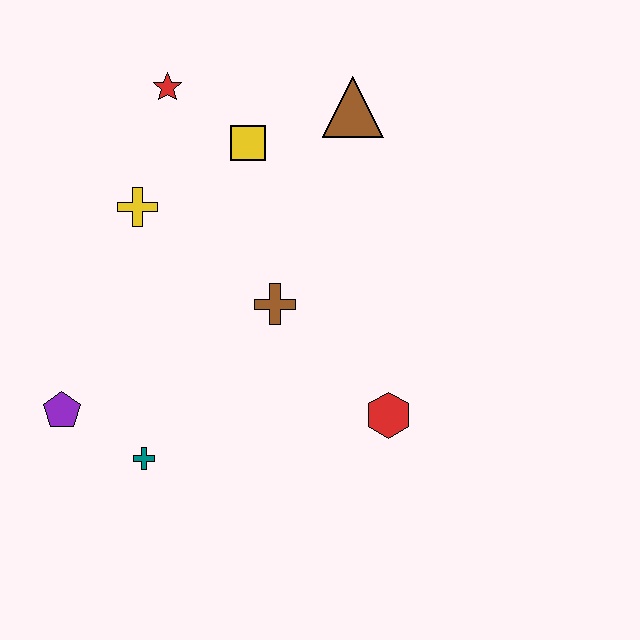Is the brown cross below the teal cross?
No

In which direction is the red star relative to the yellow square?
The red star is to the left of the yellow square.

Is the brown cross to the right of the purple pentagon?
Yes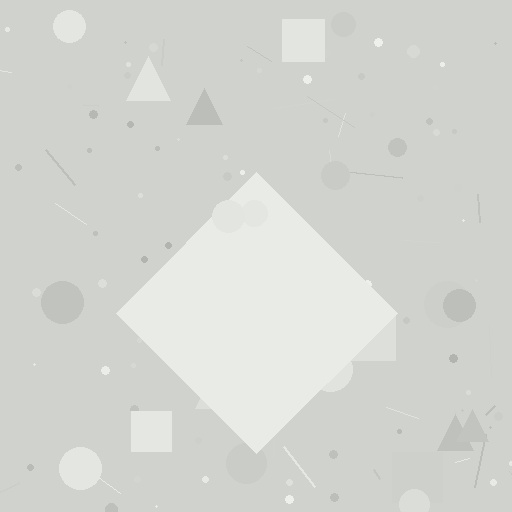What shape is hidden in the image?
A diamond is hidden in the image.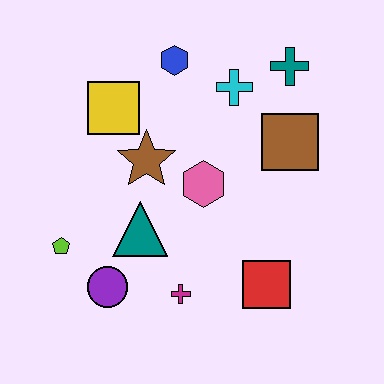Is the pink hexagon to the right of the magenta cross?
Yes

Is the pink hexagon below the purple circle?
No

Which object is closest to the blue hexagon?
The cyan cross is closest to the blue hexagon.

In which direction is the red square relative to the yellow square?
The red square is below the yellow square.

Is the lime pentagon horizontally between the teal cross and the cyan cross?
No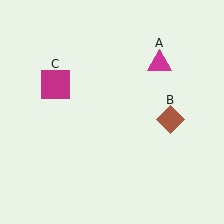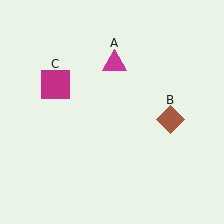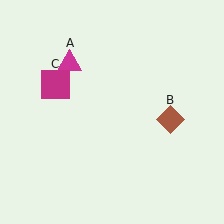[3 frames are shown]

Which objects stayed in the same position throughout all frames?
Brown diamond (object B) and magenta square (object C) remained stationary.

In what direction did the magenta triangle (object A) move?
The magenta triangle (object A) moved left.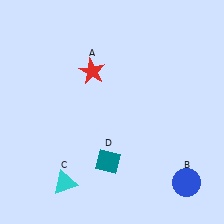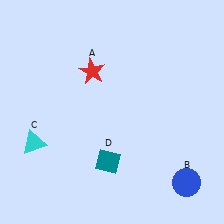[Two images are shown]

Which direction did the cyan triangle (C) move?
The cyan triangle (C) moved up.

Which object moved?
The cyan triangle (C) moved up.